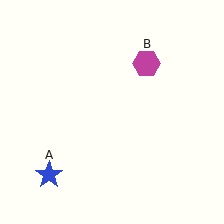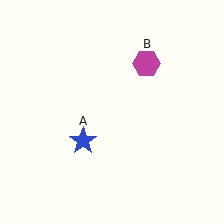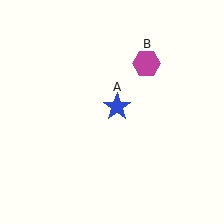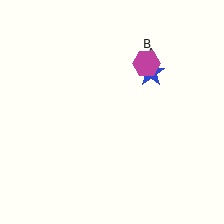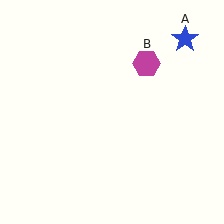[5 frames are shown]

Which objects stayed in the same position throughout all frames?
Magenta hexagon (object B) remained stationary.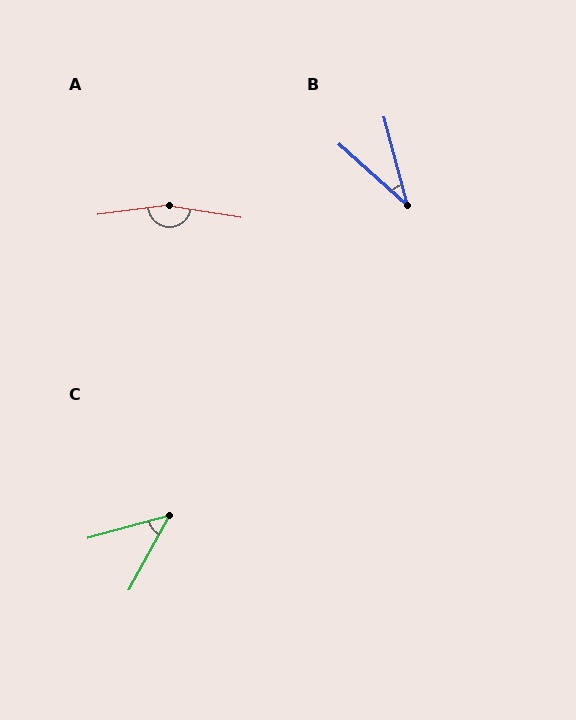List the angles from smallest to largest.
B (33°), C (47°), A (163°).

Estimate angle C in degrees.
Approximately 47 degrees.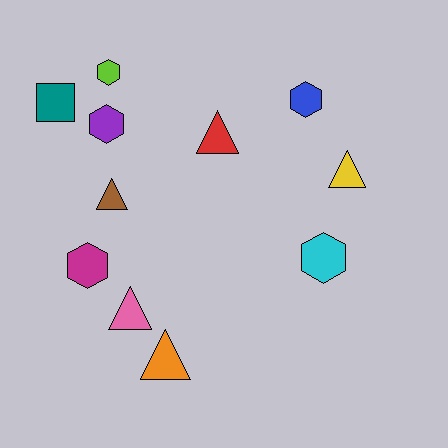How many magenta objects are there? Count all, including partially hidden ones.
There is 1 magenta object.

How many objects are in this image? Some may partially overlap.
There are 11 objects.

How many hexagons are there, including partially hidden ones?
There are 5 hexagons.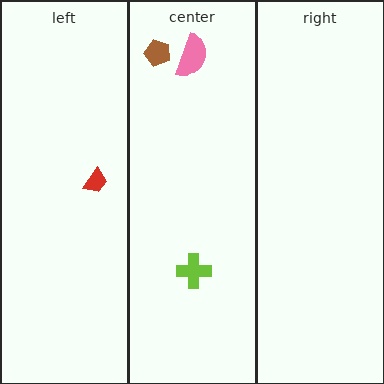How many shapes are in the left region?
1.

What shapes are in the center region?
The brown pentagon, the lime cross, the pink semicircle.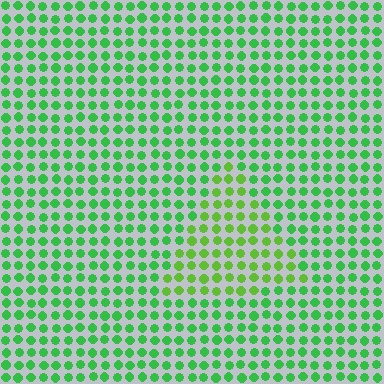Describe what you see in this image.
The image is filled with small green elements in a uniform arrangement. A triangle-shaped region is visible where the elements are tinted to a slightly different hue, forming a subtle color boundary.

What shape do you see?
I see a triangle.